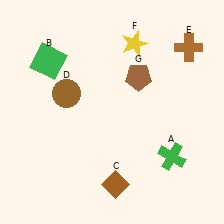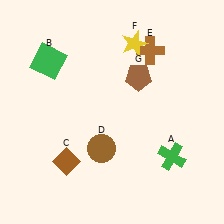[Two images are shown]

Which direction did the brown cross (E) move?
The brown cross (E) moved left.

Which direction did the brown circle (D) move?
The brown circle (D) moved down.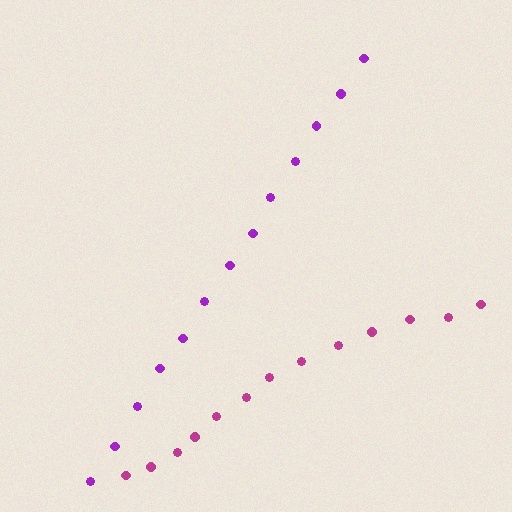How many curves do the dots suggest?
There are 2 distinct paths.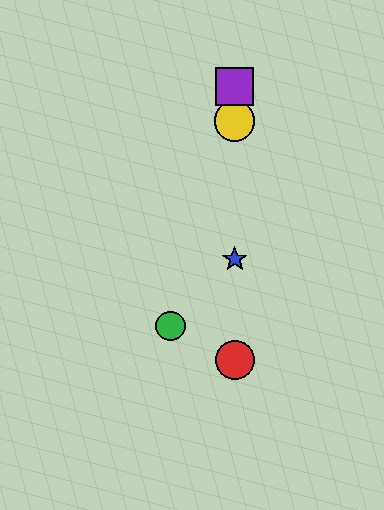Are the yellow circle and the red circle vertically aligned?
Yes, both are at x≈235.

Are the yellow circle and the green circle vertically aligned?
No, the yellow circle is at x≈235 and the green circle is at x≈170.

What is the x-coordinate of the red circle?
The red circle is at x≈235.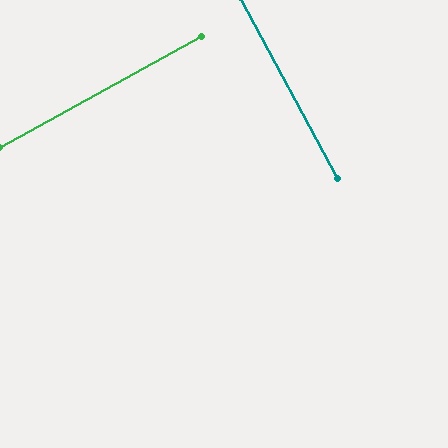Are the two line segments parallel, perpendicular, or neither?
Perpendicular — they meet at approximately 89°.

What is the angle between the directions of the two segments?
Approximately 89 degrees.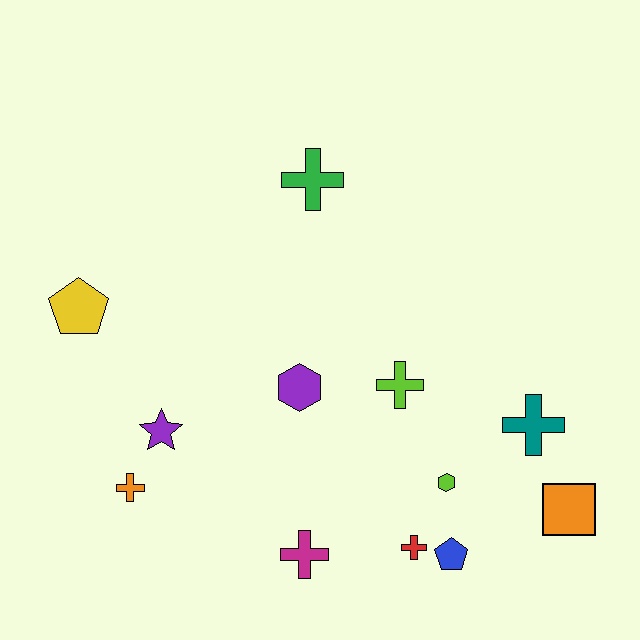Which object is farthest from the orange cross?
The orange square is farthest from the orange cross.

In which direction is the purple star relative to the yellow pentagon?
The purple star is below the yellow pentagon.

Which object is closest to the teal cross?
The orange square is closest to the teal cross.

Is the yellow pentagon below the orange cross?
No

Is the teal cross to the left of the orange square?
Yes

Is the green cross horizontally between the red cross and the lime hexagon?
No